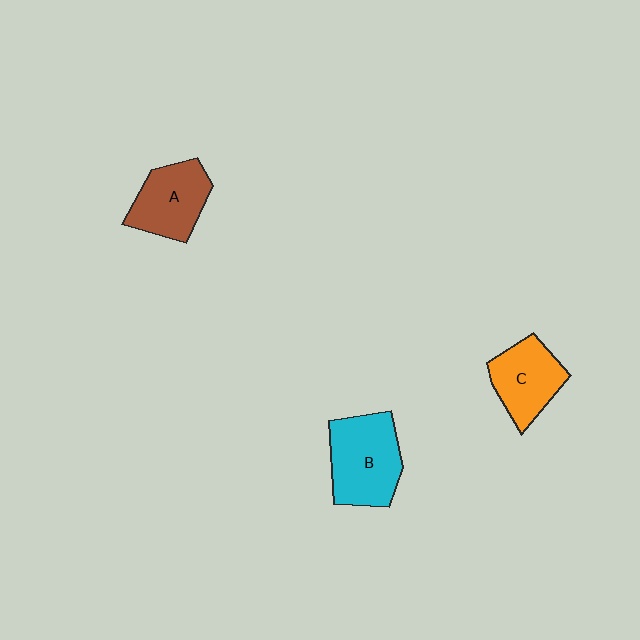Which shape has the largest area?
Shape B (cyan).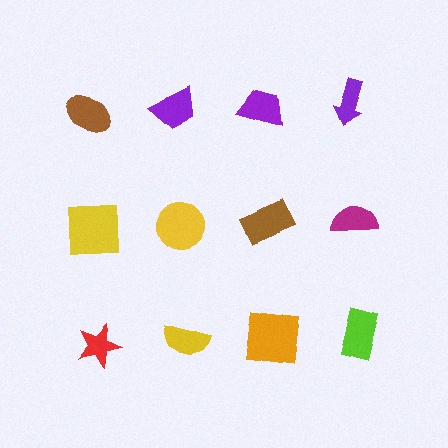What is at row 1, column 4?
A purple arrow.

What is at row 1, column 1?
A brown ellipse.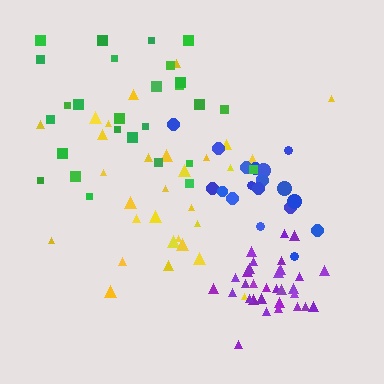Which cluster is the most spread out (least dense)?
Yellow.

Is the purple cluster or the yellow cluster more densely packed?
Purple.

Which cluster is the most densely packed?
Purple.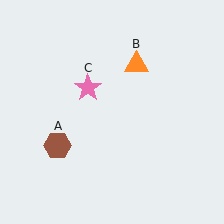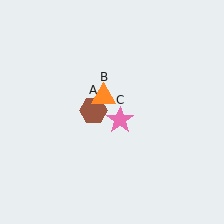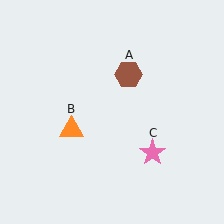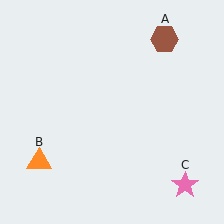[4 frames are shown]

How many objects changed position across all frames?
3 objects changed position: brown hexagon (object A), orange triangle (object B), pink star (object C).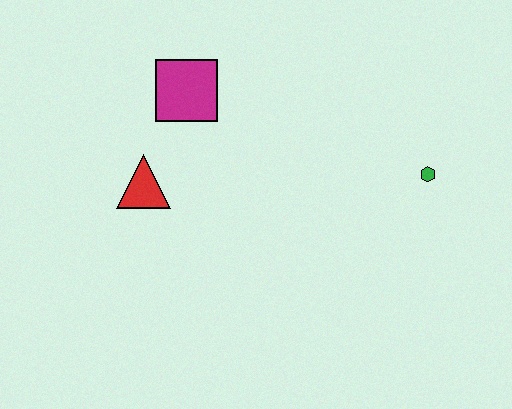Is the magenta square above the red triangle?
Yes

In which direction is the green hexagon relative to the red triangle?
The green hexagon is to the right of the red triangle.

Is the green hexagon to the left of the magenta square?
No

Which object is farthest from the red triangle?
The green hexagon is farthest from the red triangle.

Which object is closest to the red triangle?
The magenta square is closest to the red triangle.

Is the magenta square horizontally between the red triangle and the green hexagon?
Yes